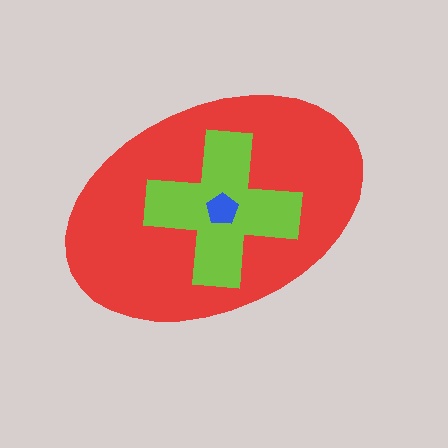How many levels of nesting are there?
3.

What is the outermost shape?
The red ellipse.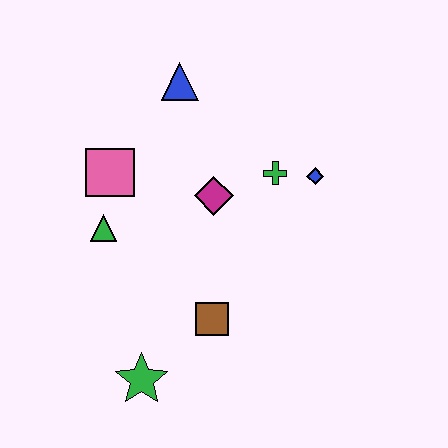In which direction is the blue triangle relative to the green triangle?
The blue triangle is above the green triangle.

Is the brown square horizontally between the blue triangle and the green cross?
Yes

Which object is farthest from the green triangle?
The blue diamond is farthest from the green triangle.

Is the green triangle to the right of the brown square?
No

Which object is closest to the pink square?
The green triangle is closest to the pink square.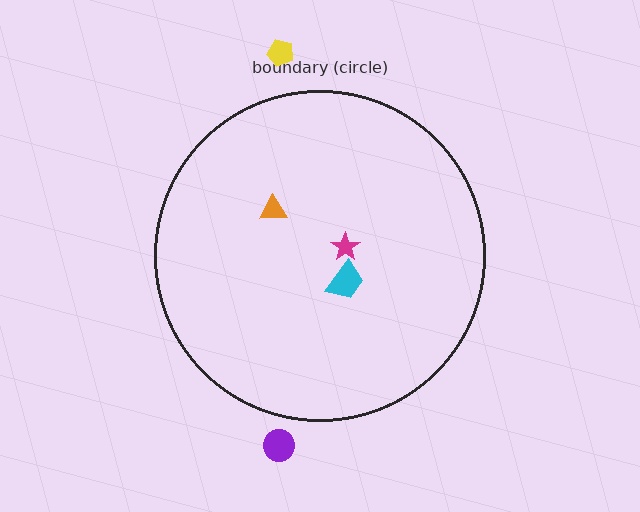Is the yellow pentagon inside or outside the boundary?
Outside.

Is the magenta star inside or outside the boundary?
Inside.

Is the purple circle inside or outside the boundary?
Outside.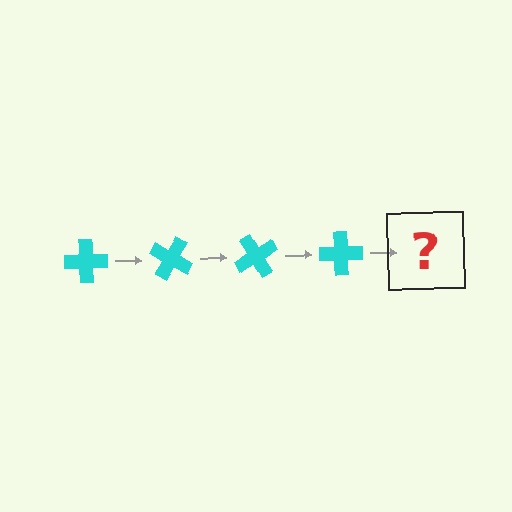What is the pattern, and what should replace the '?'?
The pattern is that the cross rotates 30 degrees each step. The '?' should be a cyan cross rotated 120 degrees.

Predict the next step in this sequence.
The next step is a cyan cross rotated 120 degrees.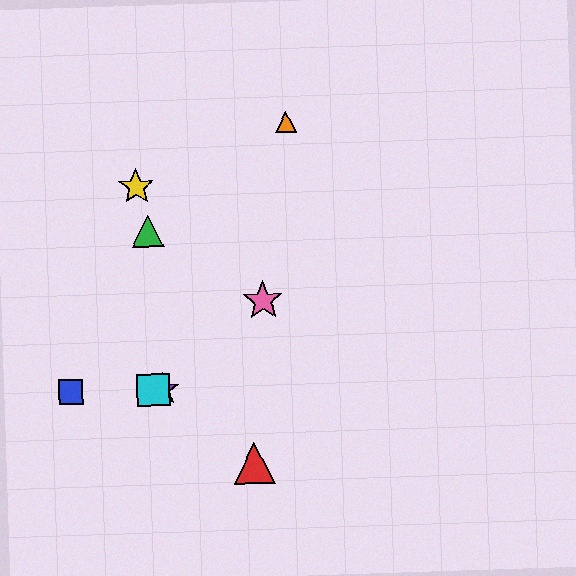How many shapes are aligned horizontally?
3 shapes (the blue square, the purple star, the cyan square) are aligned horizontally.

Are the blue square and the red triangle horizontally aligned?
No, the blue square is at y≈392 and the red triangle is at y≈463.